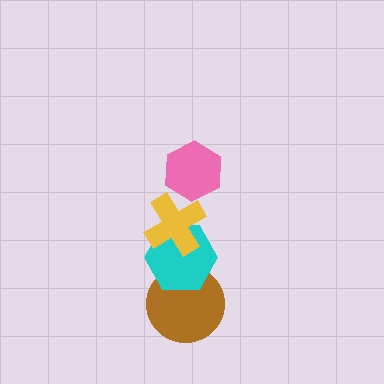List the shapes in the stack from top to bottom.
From top to bottom: the pink hexagon, the yellow cross, the cyan hexagon, the brown circle.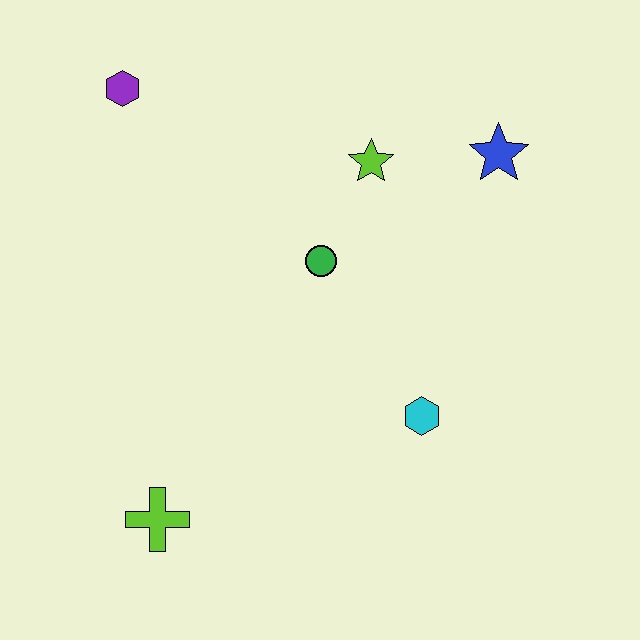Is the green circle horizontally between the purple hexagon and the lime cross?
No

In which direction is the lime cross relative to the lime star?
The lime cross is below the lime star.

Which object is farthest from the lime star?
The lime cross is farthest from the lime star.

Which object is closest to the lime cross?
The cyan hexagon is closest to the lime cross.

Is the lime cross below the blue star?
Yes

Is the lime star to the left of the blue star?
Yes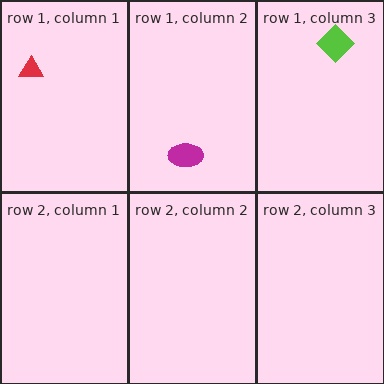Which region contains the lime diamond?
The row 1, column 3 region.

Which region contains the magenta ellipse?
The row 1, column 2 region.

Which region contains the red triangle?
The row 1, column 1 region.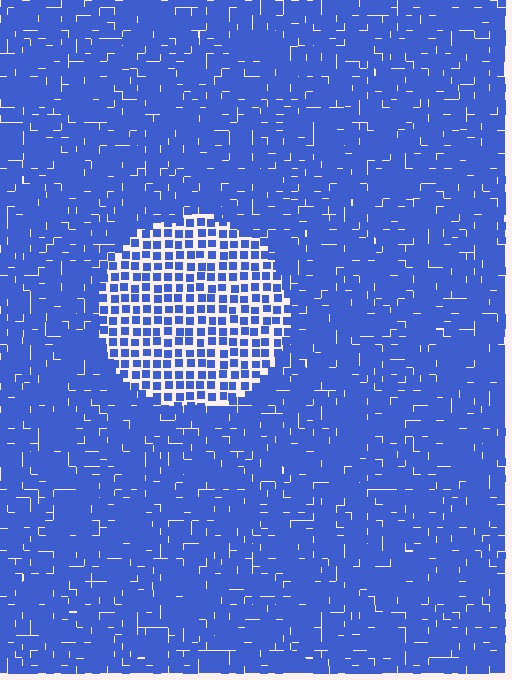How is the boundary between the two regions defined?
The boundary is defined by a change in element density (approximately 2.0x ratio). All elements are the same color, size, and shape.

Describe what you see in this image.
The image contains small blue elements arranged at two different densities. A circle-shaped region is visible where the elements are less densely packed than the surrounding area.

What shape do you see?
I see a circle.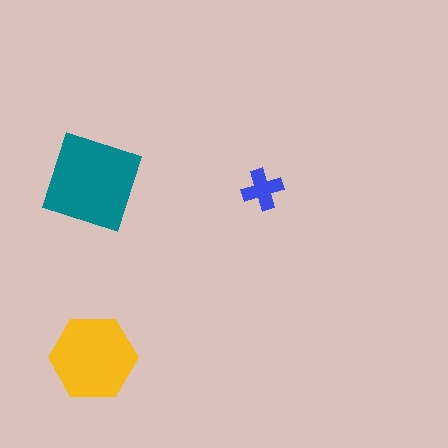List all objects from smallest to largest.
The blue cross, the yellow hexagon, the teal square.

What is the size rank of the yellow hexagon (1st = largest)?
2nd.